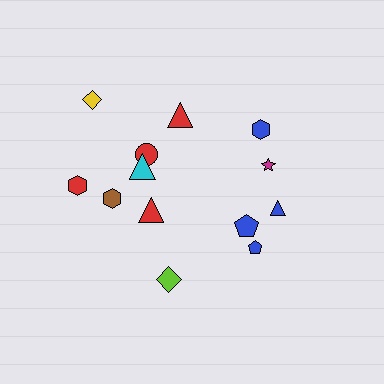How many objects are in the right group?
There are 5 objects.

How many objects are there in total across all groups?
There are 13 objects.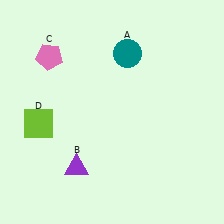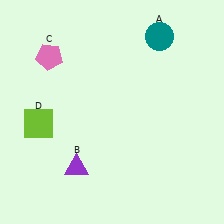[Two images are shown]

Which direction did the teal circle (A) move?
The teal circle (A) moved right.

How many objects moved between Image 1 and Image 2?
1 object moved between the two images.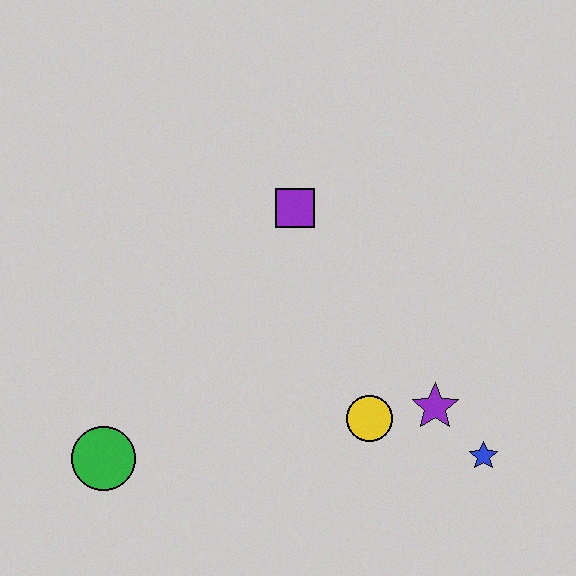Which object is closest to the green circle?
The yellow circle is closest to the green circle.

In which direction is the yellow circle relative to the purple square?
The yellow circle is below the purple square.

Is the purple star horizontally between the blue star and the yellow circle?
Yes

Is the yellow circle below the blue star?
No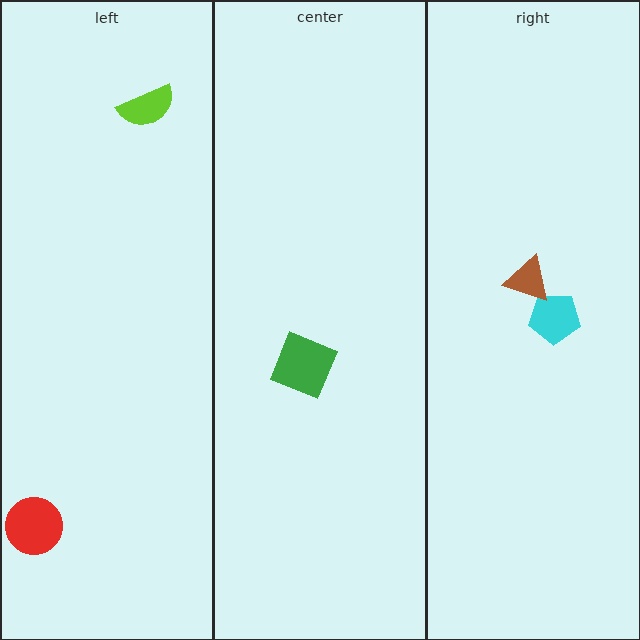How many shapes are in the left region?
2.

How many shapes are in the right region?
2.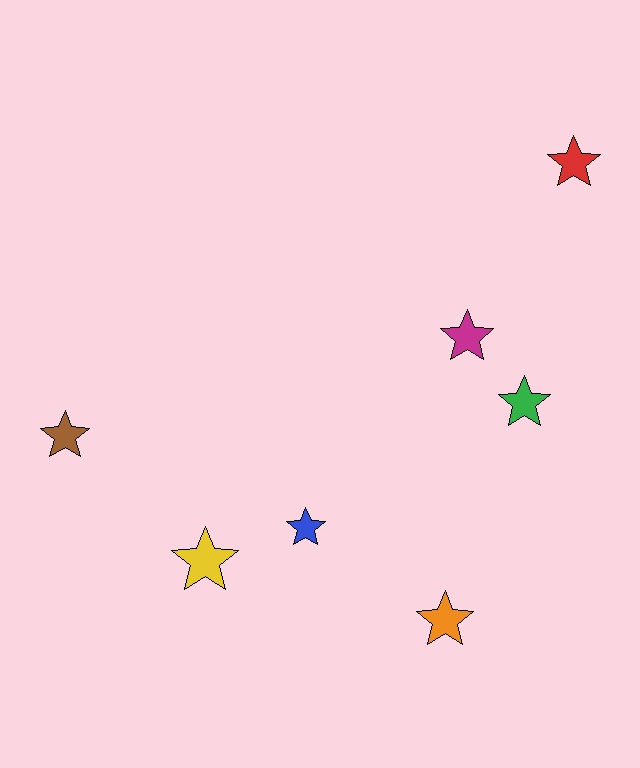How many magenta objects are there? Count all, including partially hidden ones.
There is 1 magenta object.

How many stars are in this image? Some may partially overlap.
There are 7 stars.